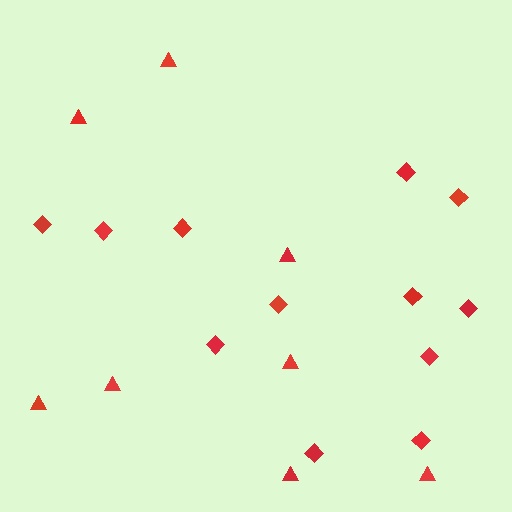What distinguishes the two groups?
There are 2 groups: one group of triangles (8) and one group of diamonds (12).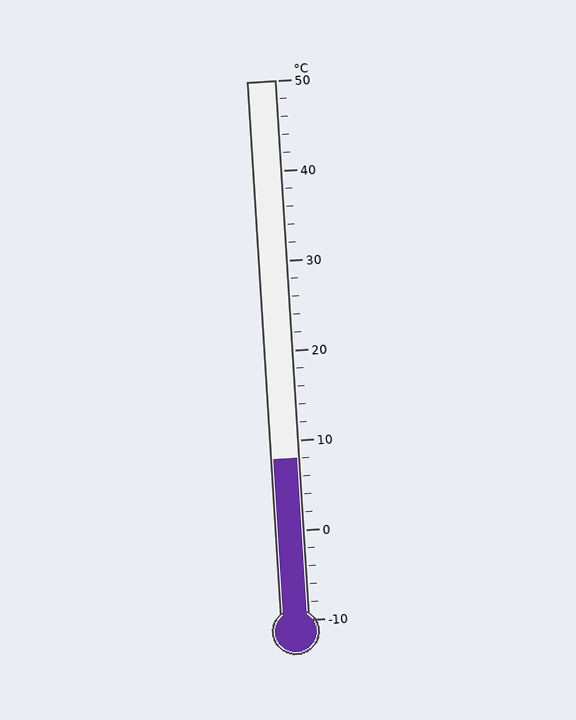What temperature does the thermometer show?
The thermometer shows approximately 8°C.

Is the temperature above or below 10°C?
The temperature is below 10°C.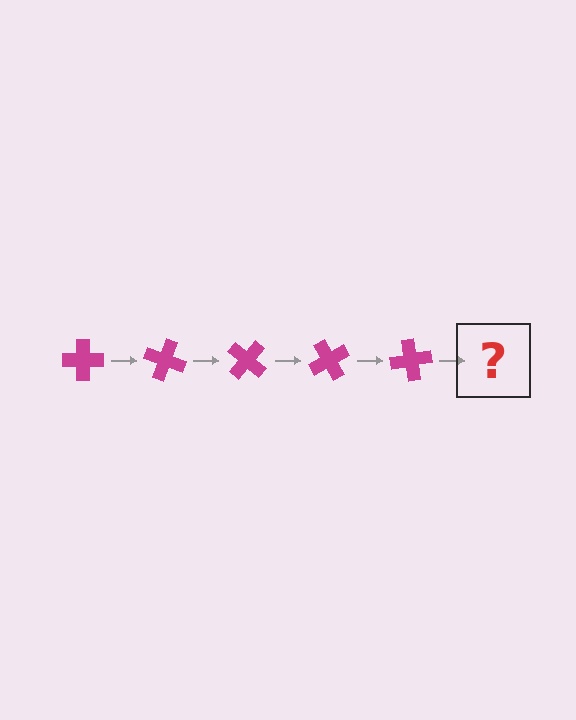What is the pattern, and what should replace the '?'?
The pattern is that the cross rotates 20 degrees each step. The '?' should be a magenta cross rotated 100 degrees.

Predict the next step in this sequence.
The next step is a magenta cross rotated 100 degrees.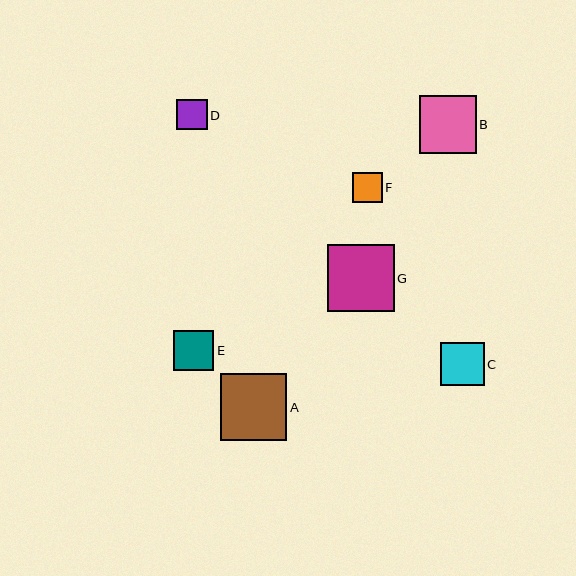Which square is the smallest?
Square F is the smallest with a size of approximately 30 pixels.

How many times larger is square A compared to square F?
Square A is approximately 2.2 times the size of square F.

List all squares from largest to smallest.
From largest to smallest: G, A, B, C, E, D, F.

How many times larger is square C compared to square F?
Square C is approximately 1.5 times the size of square F.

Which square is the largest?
Square G is the largest with a size of approximately 67 pixels.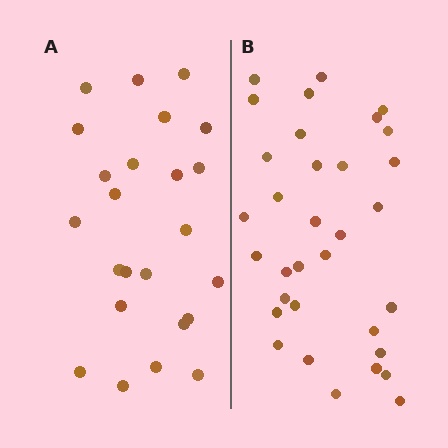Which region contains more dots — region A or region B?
Region B (the right region) has more dots.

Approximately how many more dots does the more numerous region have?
Region B has roughly 8 or so more dots than region A.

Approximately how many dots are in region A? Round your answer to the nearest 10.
About 20 dots. (The exact count is 24, which rounds to 20.)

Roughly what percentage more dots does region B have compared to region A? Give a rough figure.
About 40% more.